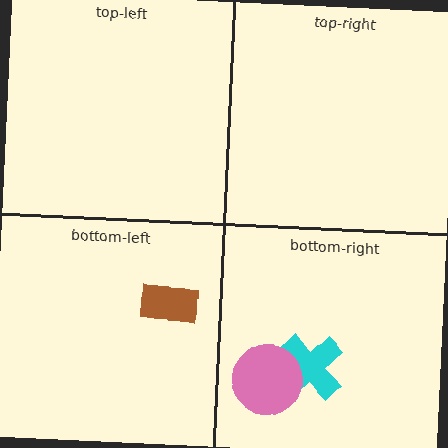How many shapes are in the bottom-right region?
2.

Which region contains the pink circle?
The bottom-right region.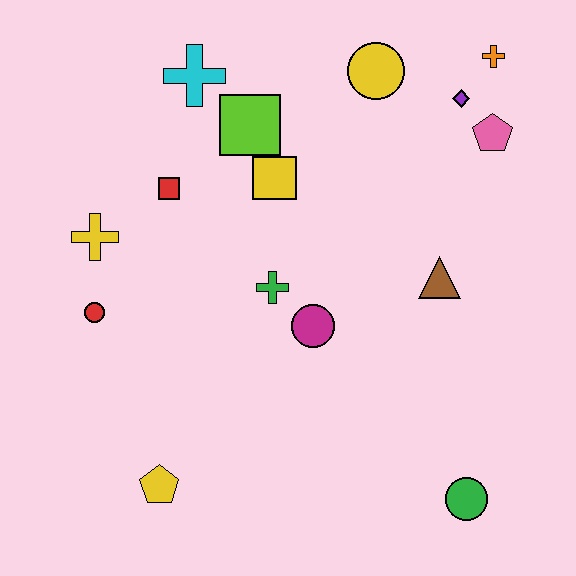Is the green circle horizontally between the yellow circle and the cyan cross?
No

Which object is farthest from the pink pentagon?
The yellow pentagon is farthest from the pink pentagon.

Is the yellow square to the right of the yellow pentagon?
Yes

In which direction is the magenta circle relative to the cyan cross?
The magenta circle is below the cyan cross.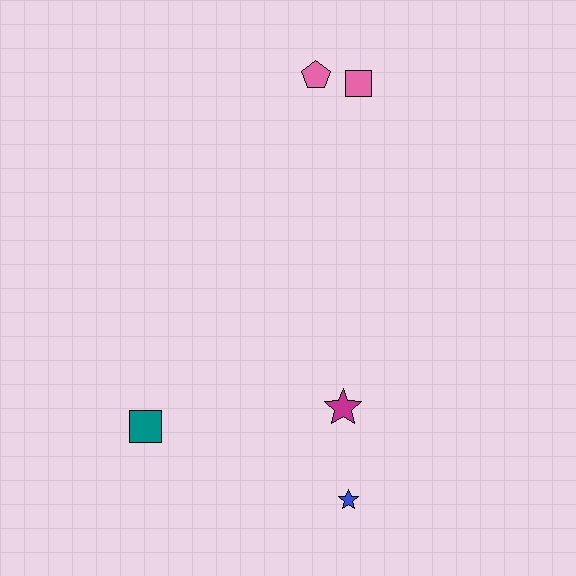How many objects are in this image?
There are 5 objects.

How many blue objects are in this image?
There is 1 blue object.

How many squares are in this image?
There are 2 squares.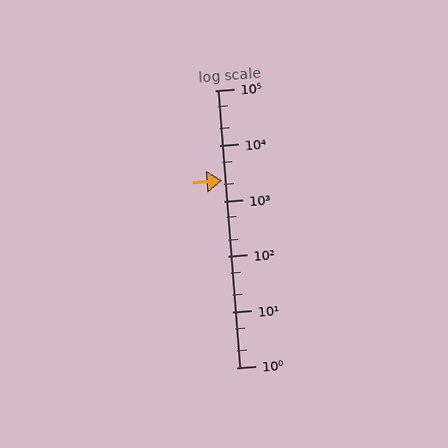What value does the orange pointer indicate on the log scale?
The pointer indicates approximately 2400.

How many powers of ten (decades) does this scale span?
The scale spans 5 decades, from 1 to 100000.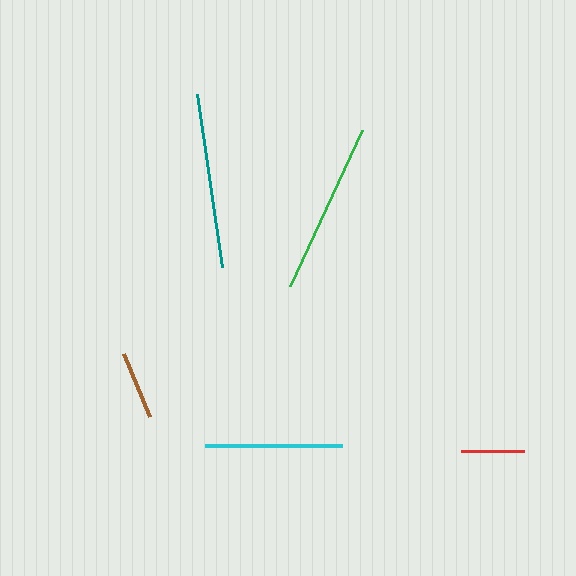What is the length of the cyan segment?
The cyan segment is approximately 137 pixels long.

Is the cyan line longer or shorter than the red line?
The cyan line is longer than the red line.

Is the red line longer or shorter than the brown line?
The brown line is longer than the red line.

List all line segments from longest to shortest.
From longest to shortest: teal, green, cyan, brown, red.